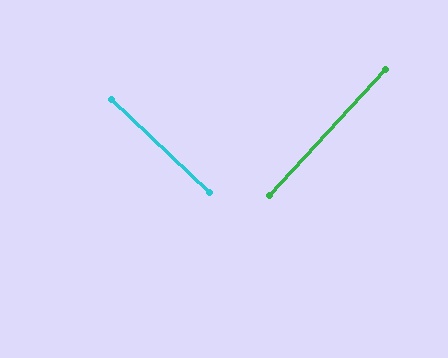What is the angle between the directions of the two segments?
Approximately 89 degrees.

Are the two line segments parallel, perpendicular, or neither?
Perpendicular — they meet at approximately 89°.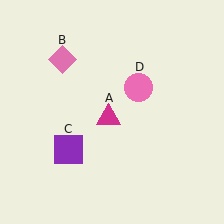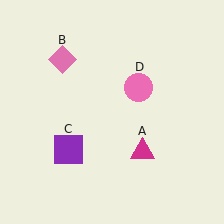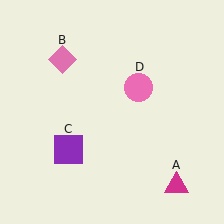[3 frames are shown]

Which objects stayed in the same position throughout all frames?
Pink diamond (object B) and purple square (object C) and pink circle (object D) remained stationary.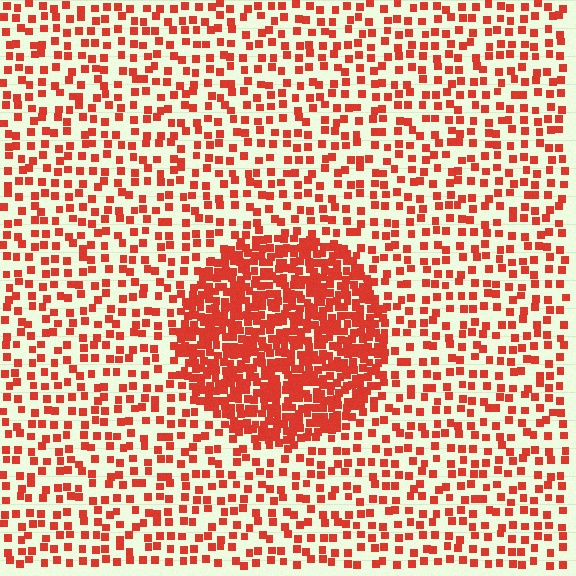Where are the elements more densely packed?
The elements are more densely packed inside the circle boundary.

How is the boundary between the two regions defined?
The boundary is defined by a change in element density (approximately 2.8x ratio). All elements are the same color, size, and shape.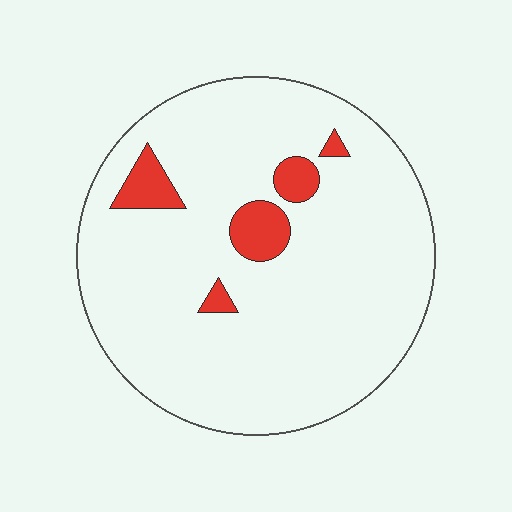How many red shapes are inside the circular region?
5.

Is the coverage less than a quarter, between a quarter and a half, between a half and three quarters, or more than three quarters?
Less than a quarter.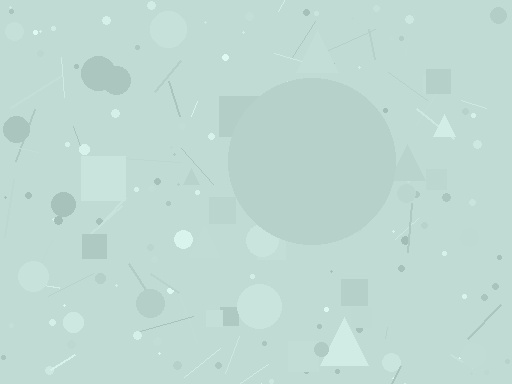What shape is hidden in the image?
A circle is hidden in the image.